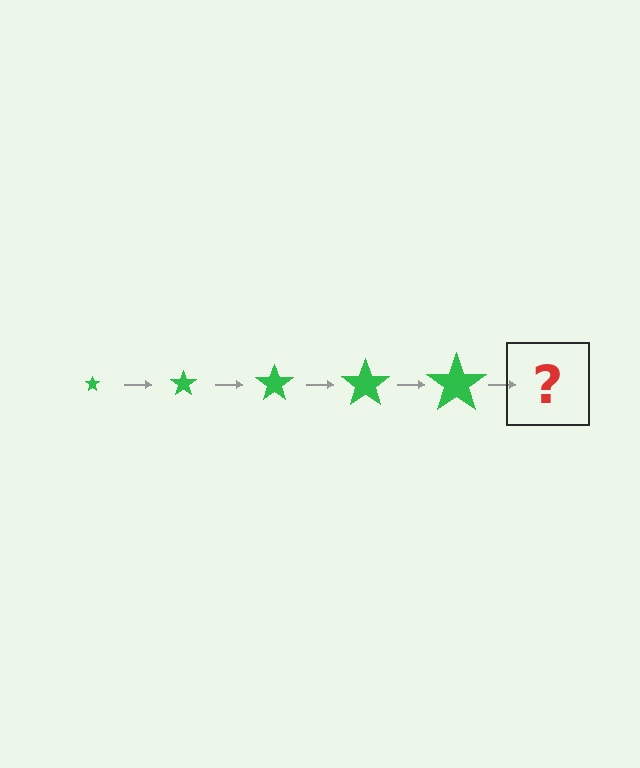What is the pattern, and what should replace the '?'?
The pattern is that the star gets progressively larger each step. The '?' should be a green star, larger than the previous one.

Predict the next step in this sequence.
The next step is a green star, larger than the previous one.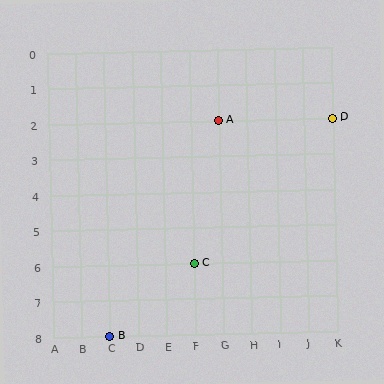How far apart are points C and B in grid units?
Points C and B are 3 columns and 2 rows apart (about 3.6 grid units diagonally).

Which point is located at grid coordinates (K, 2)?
Point D is at (K, 2).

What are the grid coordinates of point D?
Point D is at grid coordinates (K, 2).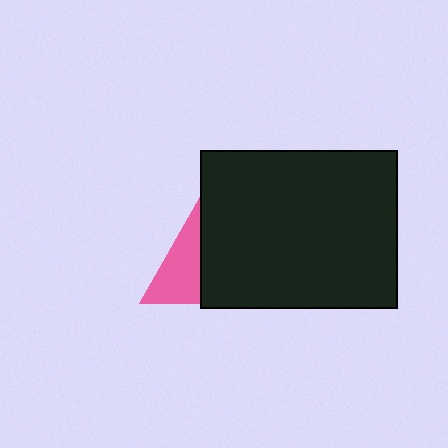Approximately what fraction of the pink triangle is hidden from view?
Roughly 58% of the pink triangle is hidden behind the black rectangle.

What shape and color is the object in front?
The object in front is a black rectangle.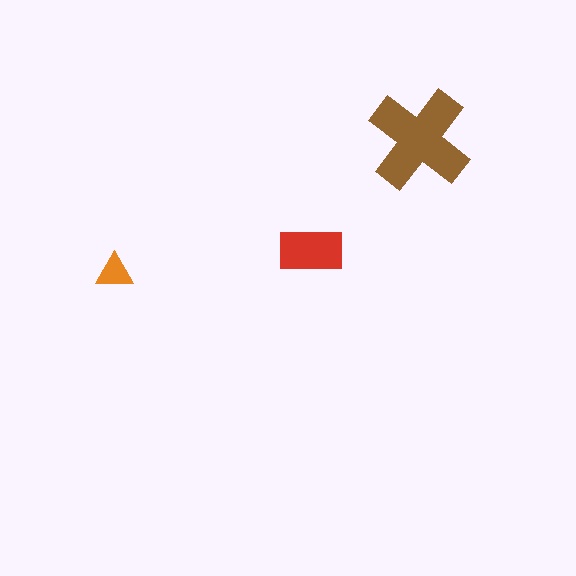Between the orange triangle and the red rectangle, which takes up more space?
The red rectangle.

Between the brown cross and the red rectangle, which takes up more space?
The brown cross.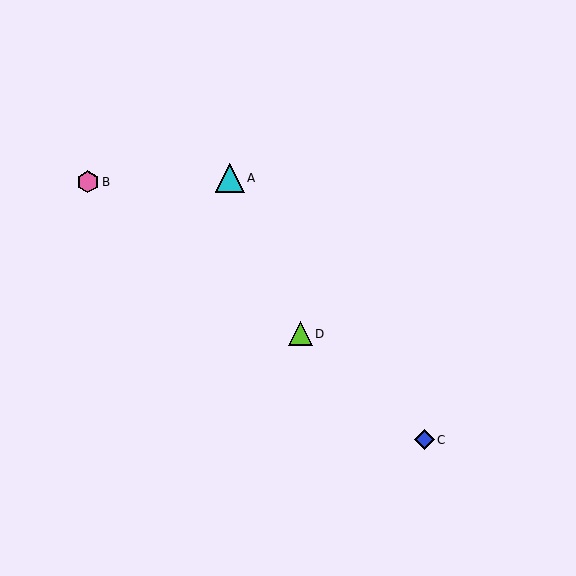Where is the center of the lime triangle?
The center of the lime triangle is at (300, 334).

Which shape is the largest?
The cyan triangle (labeled A) is the largest.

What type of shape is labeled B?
Shape B is a pink hexagon.